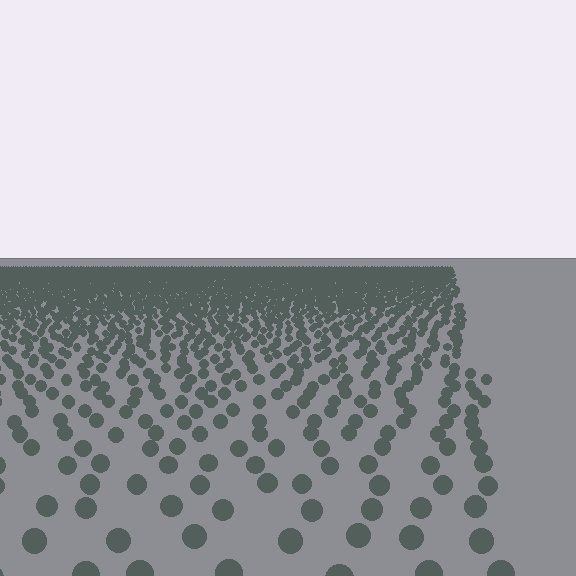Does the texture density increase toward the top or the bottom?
Density increases toward the top.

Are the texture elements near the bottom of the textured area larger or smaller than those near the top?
Larger. Near the bottom, elements are closer to the viewer and appear at a bigger on-screen size.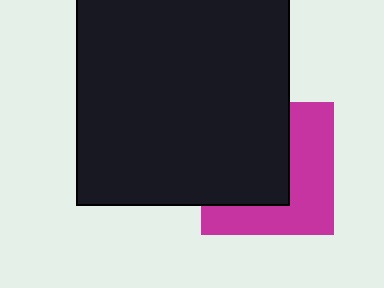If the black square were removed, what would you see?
You would see the complete magenta square.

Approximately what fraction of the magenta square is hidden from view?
Roughly 52% of the magenta square is hidden behind the black square.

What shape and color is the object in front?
The object in front is a black square.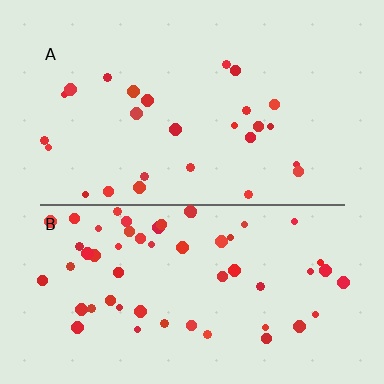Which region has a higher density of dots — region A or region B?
B (the bottom).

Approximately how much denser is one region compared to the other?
Approximately 2.1× — region B over region A.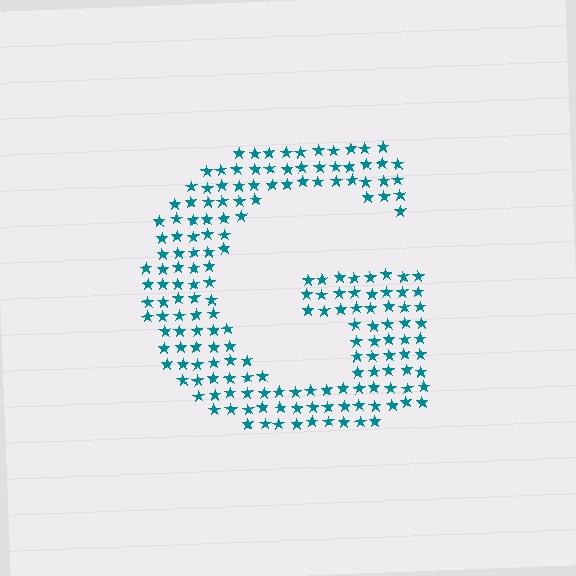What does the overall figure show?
The overall figure shows the letter G.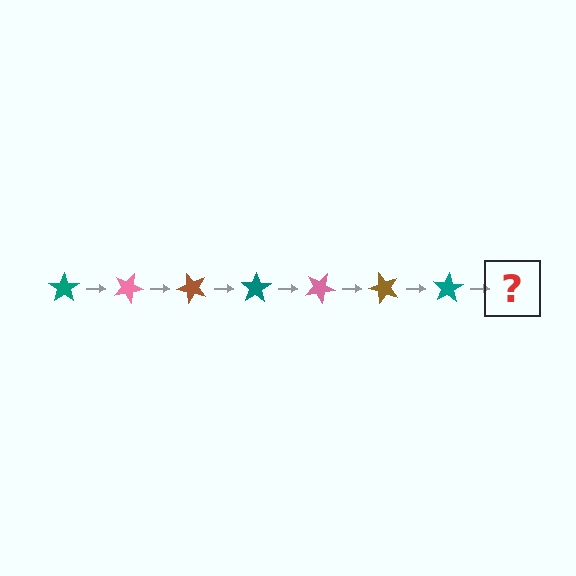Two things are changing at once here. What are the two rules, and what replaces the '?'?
The two rules are that it rotates 25 degrees each step and the color cycles through teal, pink, and brown. The '?' should be a pink star, rotated 175 degrees from the start.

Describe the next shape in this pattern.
It should be a pink star, rotated 175 degrees from the start.